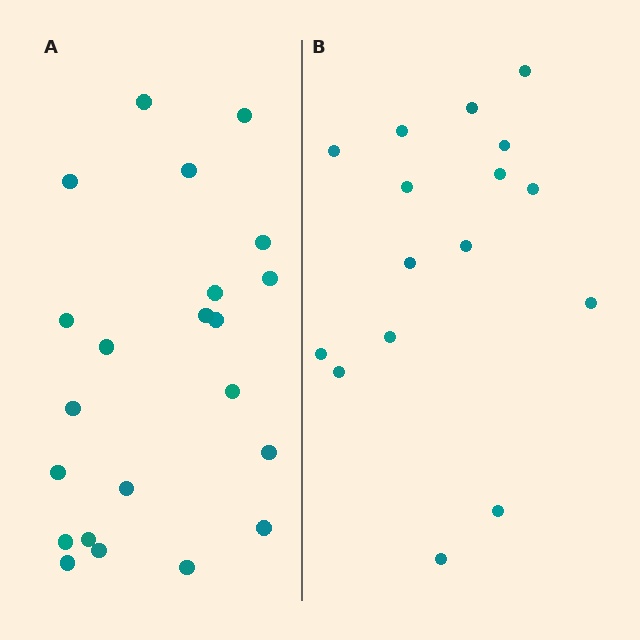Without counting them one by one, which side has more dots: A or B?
Region A (the left region) has more dots.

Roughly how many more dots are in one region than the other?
Region A has about 6 more dots than region B.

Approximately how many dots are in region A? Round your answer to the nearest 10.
About 20 dots. (The exact count is 22, which rounds to 20.)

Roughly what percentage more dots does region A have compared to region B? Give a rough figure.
About 40% more.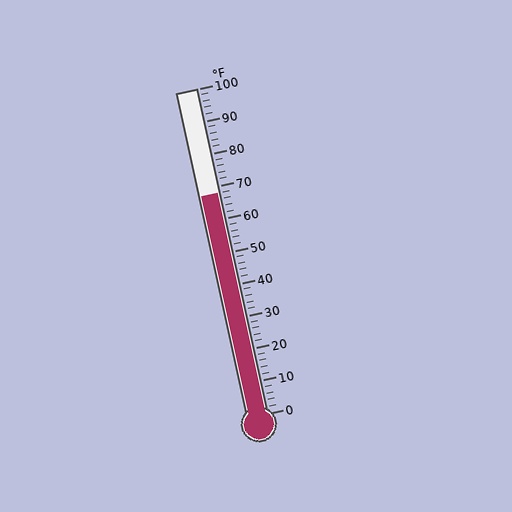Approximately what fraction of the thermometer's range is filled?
The thermometer is filled to approximately 70% of its range.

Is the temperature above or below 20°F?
The temperature is above 20°F.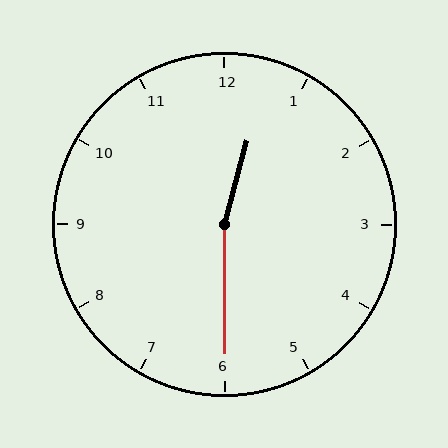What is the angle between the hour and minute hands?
Approximately 165 degrees.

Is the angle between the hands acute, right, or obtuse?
It is obtuse.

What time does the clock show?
12:30.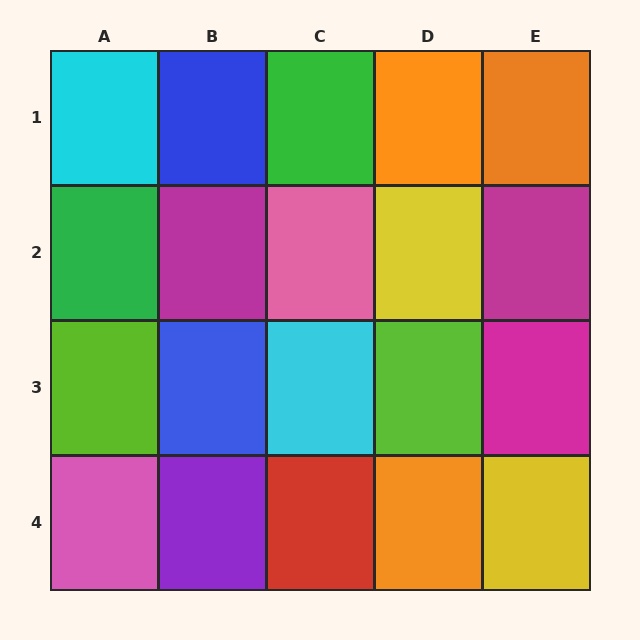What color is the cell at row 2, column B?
Magenta.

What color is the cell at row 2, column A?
Green.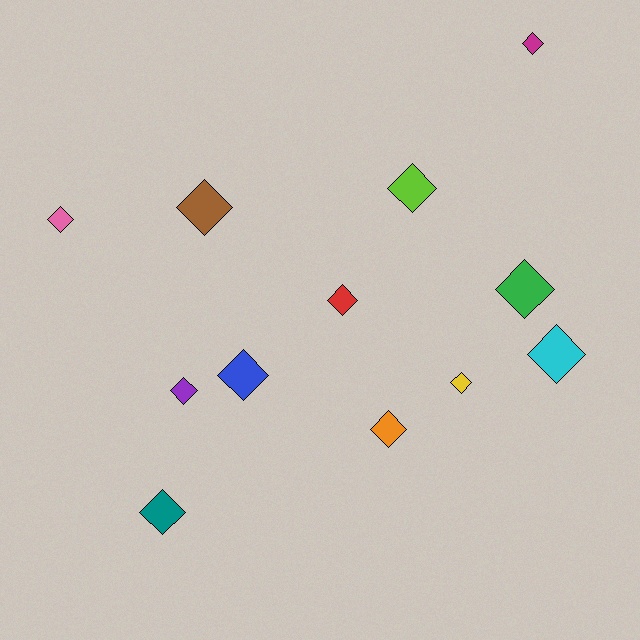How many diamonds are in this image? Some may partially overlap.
There are 12 diamonds.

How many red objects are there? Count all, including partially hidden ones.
There is 1 red object.